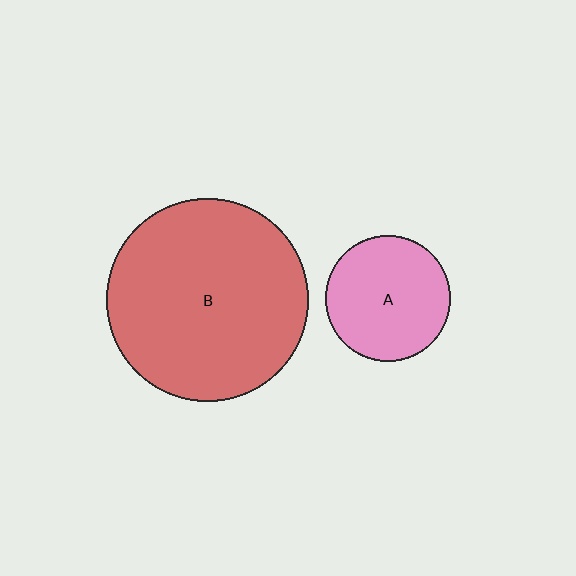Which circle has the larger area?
Circle B (red).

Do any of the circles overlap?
No, none of the circles overlap.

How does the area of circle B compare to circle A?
Approximately 2.6 times.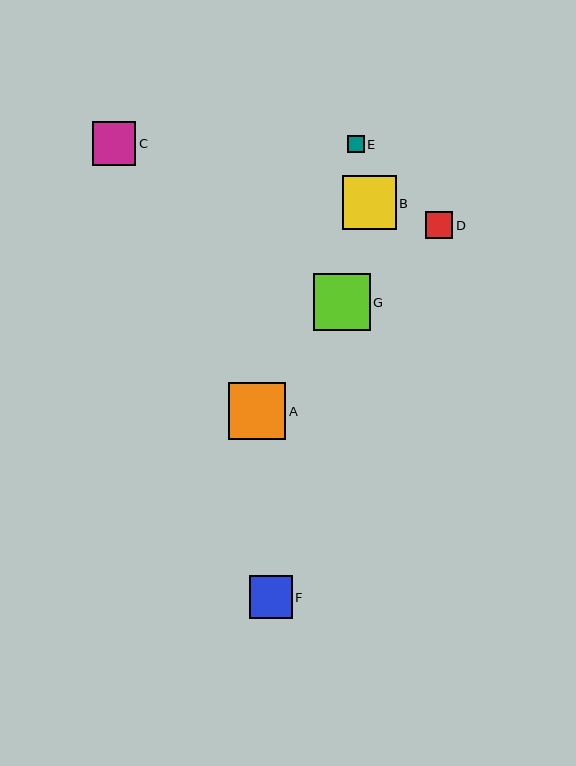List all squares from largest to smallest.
From largest to smallest: A, G, B, C, F, D, E.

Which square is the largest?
Square A is the largest with a size of approximately 57 pixels.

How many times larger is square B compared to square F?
Square B is approximately 1.3 times the size of square F.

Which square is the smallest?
Square E is the smallest with a size of approximately 17 pixels.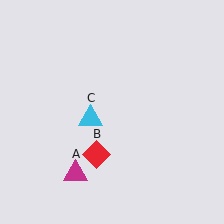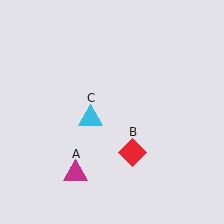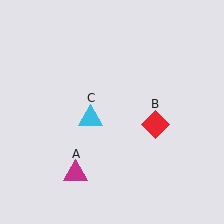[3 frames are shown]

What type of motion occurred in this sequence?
The red diamond (object B) rotated counterclockwise around the center of the scene.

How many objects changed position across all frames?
1 object changed position: red diamond (object B).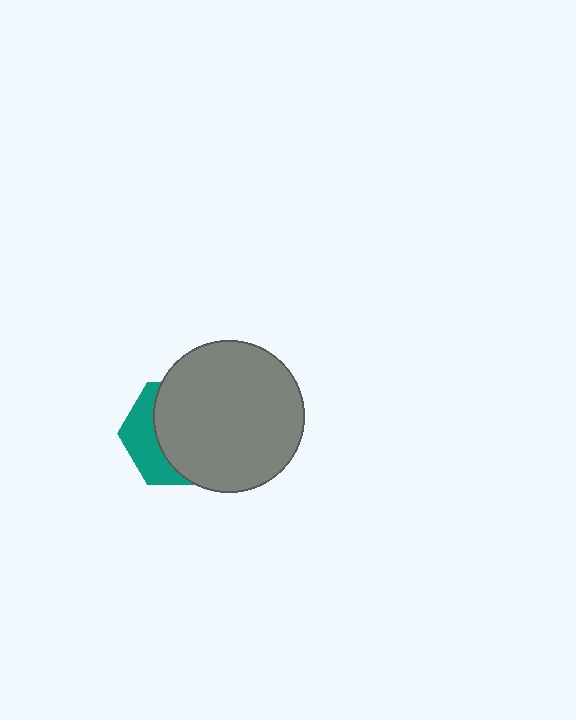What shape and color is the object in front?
The object in front is a gray circle.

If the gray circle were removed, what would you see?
You would see the complete teal hexagon.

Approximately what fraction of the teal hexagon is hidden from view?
Roughly 67% of the teal hexagon is hidden behind the gray circle.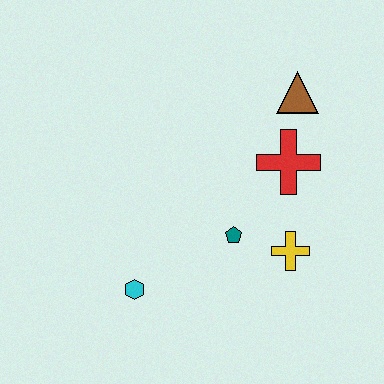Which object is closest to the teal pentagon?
The yellow cross is closest to the teal pentagon.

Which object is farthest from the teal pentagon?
The brown triangle is farthest from the teal pentagon.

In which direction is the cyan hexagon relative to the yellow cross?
The cyan hexagon is to the left of the yellow cross.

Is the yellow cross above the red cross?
No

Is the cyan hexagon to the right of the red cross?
No